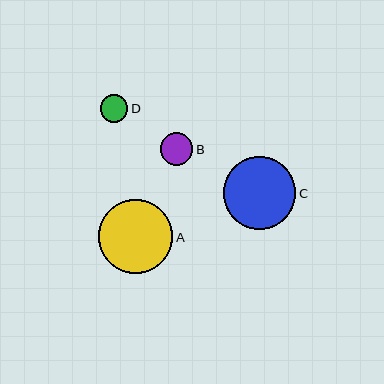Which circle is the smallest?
Circle D is the smallest with a size of approximately 28 pixels.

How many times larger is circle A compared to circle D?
Circle A is approximately 2.7 times the size of circle D.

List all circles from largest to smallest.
From largest to smallest: A, C, B, D.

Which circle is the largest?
Circle A is the largest with a size of approximately 74 pixels.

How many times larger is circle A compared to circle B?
Circle A is approximately 2.3 times the size of circle B.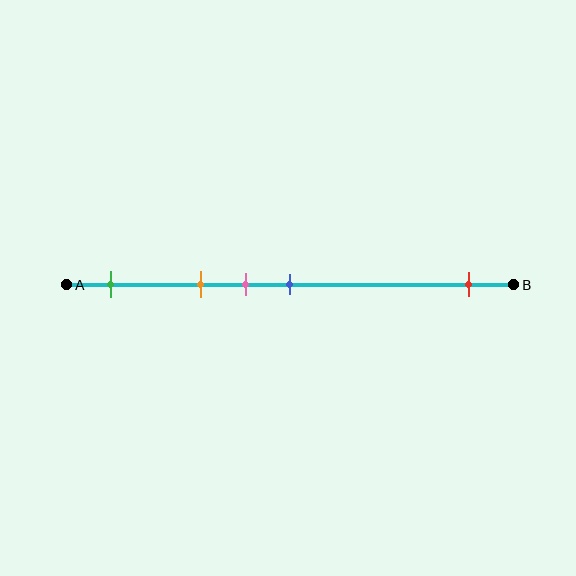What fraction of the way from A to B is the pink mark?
The pink mark is approximately 40% (0.4) of the way from A to B.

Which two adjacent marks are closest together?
The pink and blue marks are the closest adjacent pair.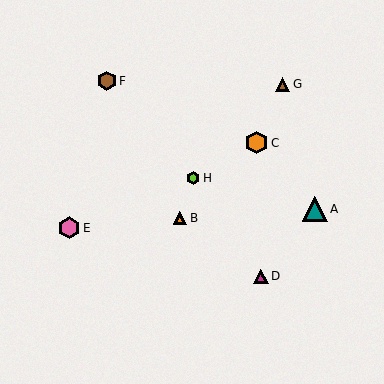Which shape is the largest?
The teal triangle (labeled A) is the largest.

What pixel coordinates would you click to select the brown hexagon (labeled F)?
Click at (107, 81) to select the brown hexagon F.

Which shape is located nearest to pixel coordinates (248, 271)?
The magenta triangle (labeled D) at (261, 276) is nearest to that location.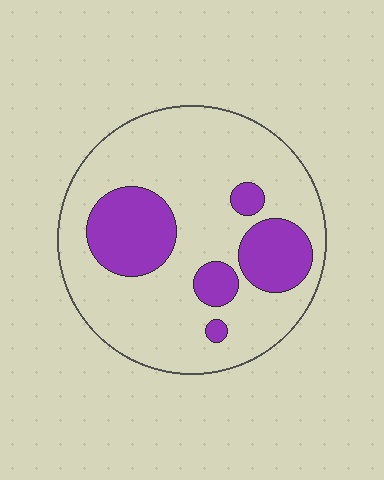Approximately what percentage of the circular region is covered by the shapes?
Approximately 25%.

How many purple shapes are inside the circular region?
5.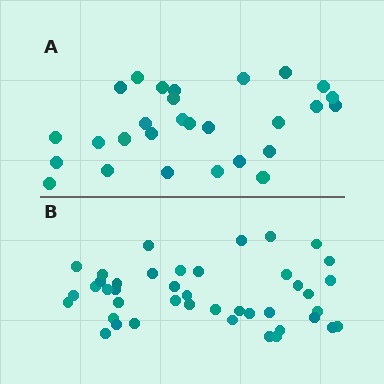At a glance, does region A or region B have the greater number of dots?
Region B (the bottom region) has more dots.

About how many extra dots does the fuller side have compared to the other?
Region B has approximately 15 more dots than region A.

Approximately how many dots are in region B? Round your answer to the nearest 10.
About 40 dots. (The exact count is 42, which rounds to 40.)